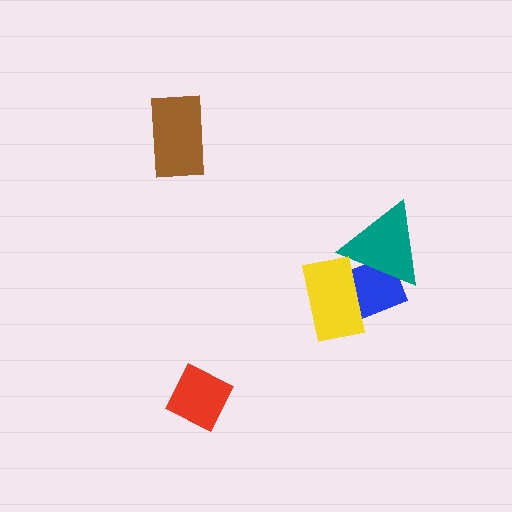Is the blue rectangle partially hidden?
Yes, it is partially covered by another shape.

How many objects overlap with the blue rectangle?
2 objects overlap with the blue rectangle.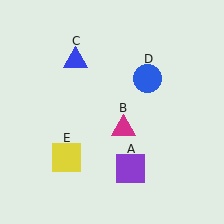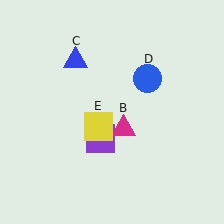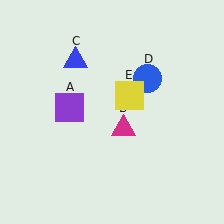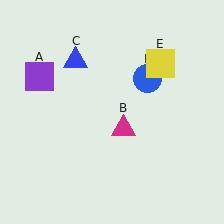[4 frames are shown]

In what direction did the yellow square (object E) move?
The yellow square (object E) moved up and to the right.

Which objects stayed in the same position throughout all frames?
Magenta triangle (object B) and blue triangle (object C) and blue circle (object D) remained stationary.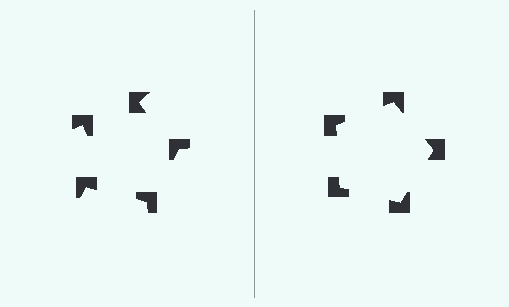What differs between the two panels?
The notched squares are positioned identically on both sides; only the wedge orientations differ. On the right they align to a pentagon; on the left they are misaligned.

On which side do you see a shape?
An illusory pentagon appears on the right side. On the left side the wedge cuts are rotated, so no coherent shape forms.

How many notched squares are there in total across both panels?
10 — 5 on each side.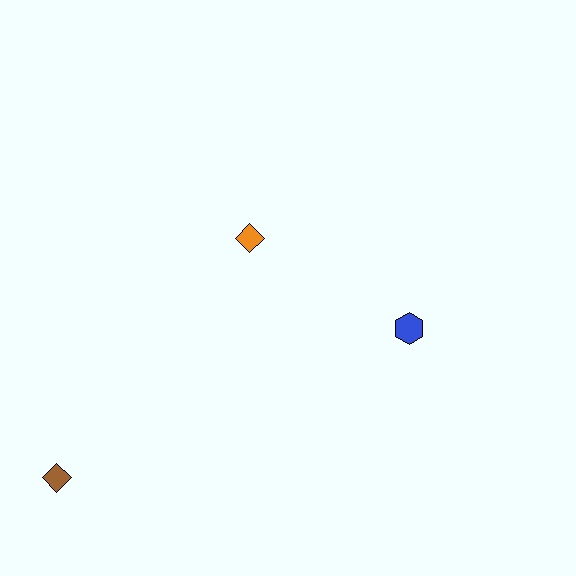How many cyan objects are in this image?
There are no cyan objects.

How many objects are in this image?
There are 3 objects.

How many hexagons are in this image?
There is 1 hexagon.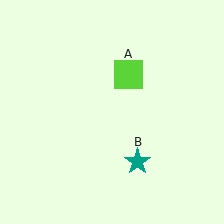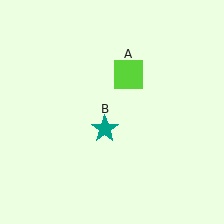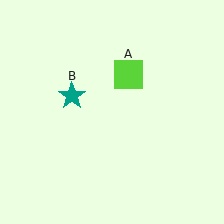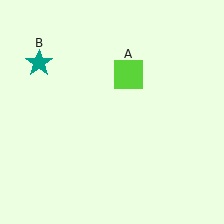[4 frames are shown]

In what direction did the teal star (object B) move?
The teal star (object B) moved up and to the left.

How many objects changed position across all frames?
1 object changed position: teal star (object B).